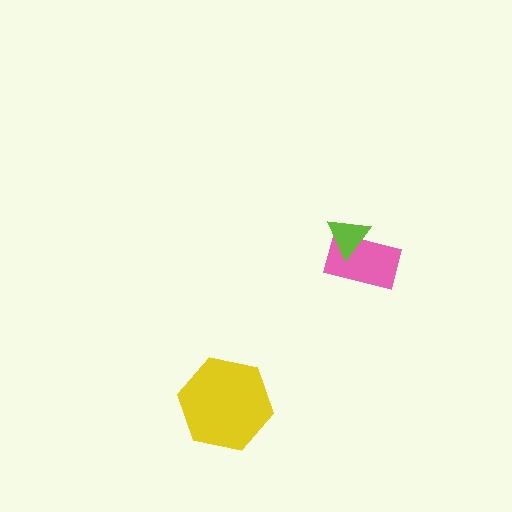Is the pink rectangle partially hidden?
Yes, it is partially covered by another shape.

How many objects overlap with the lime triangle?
1 object overlaps with the lime triangle.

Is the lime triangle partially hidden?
No, no other shape covers it.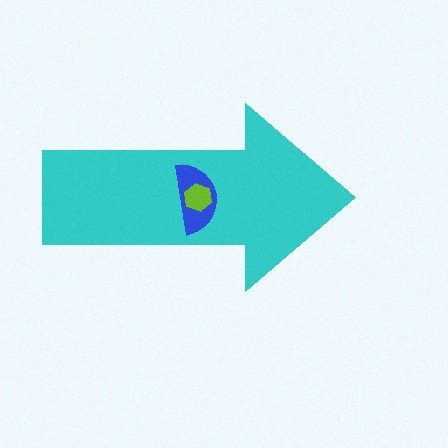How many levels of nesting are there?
3.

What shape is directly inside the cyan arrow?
The blue semicircle.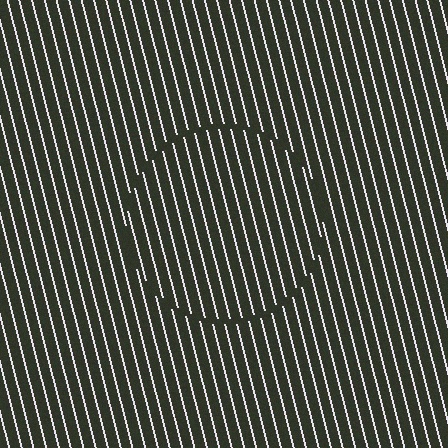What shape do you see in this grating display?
An illusory circle. The interior of the shape contains the same grating, shifted by half a period — the contour is defined by the phase discontinuity where line-ends from the inner and outer gratings abut.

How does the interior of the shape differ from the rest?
The interior of the shape contains the same grating, shifted by half a period — the contour is defined by the phase discontinuity where line-ends from the inner and outer gratings abut.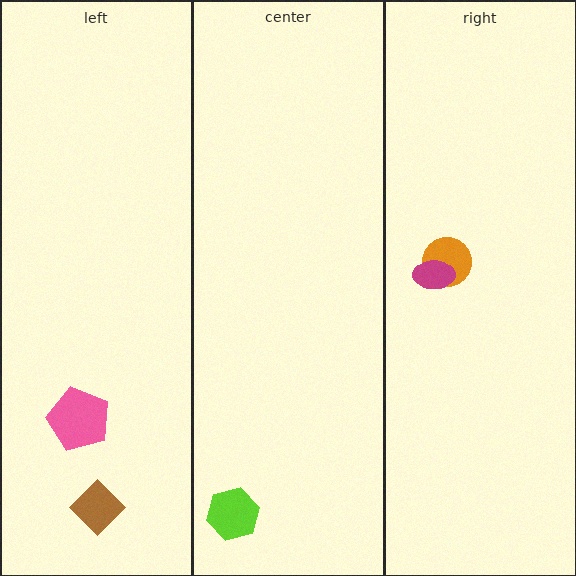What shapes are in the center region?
The lime hexagon.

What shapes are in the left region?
The pink pentagon, the brown diamond.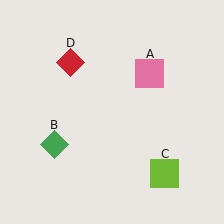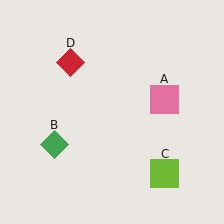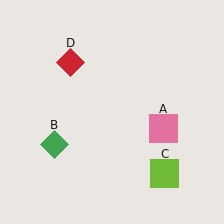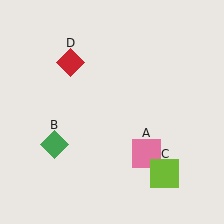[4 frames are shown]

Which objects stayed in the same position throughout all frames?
Green diamond (object B) and lime square (object C) and red diamond (object D) remained stationary.